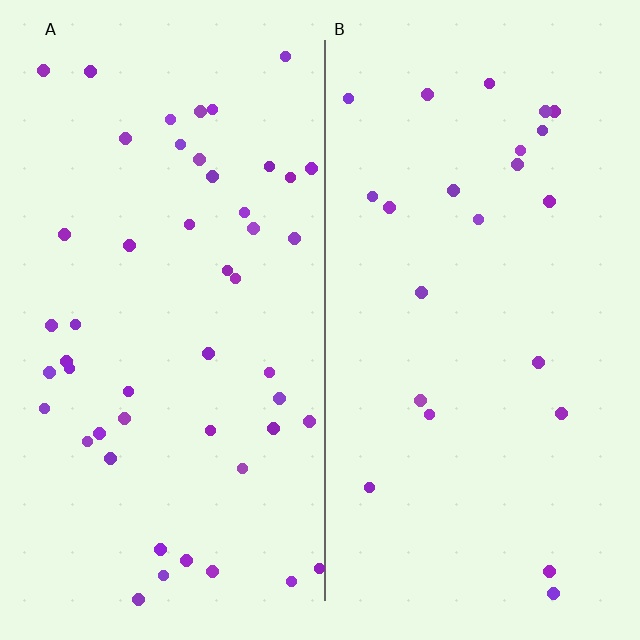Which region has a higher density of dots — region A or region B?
A (the left).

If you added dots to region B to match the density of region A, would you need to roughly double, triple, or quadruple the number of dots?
Approximately double.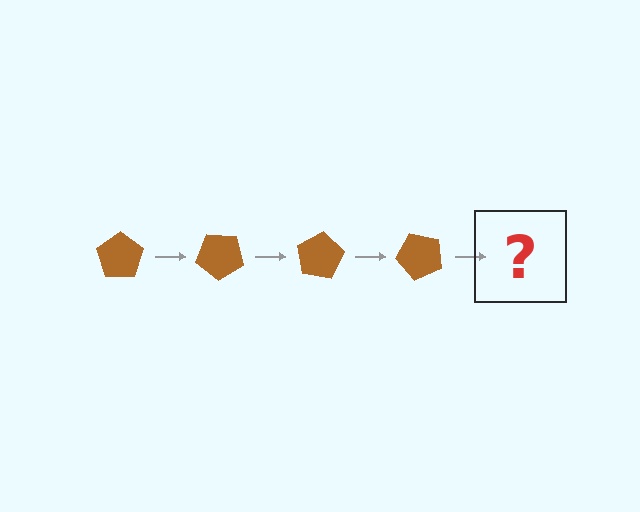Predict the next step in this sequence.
The next step is a brown pentagon rotated 160 degrees.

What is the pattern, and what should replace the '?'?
The pattern is that the pentagon rotates 40 degrees each step. The '?' should be a brown pentagon rotated 160 degrees.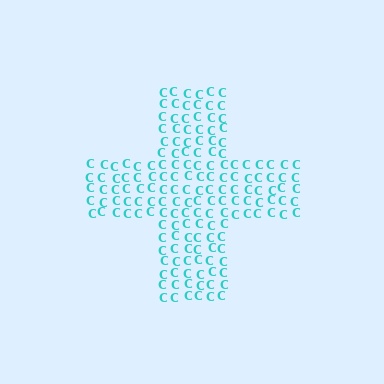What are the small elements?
The small elements are letter C's.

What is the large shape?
The large shape is a cross.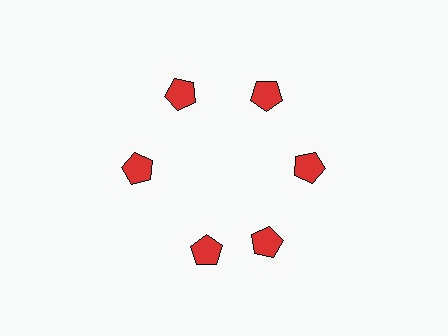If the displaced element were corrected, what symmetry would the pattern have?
It would have 6-fold rotational symmetry — the pattern would map onto itself every 60 degrees.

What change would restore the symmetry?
The symmetry would be restored by rotating it back into even spacing with its neighbors so that all 6 pentagons sit at equal angles and equal distance from the center.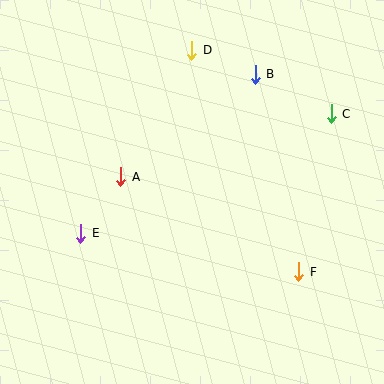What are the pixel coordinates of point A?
Point A is at (121, 177).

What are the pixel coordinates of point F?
Point F is at (299, 272).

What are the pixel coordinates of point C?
Point C is at (331, 114).